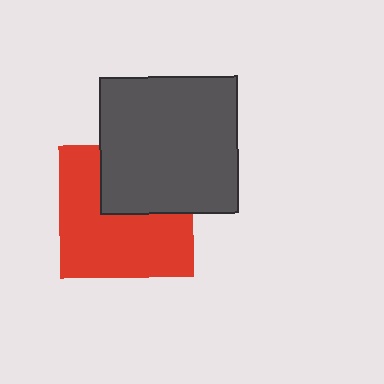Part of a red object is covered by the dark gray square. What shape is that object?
It is a square.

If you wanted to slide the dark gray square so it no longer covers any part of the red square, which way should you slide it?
Slide it up — that is the most direct way to separate the two shapes.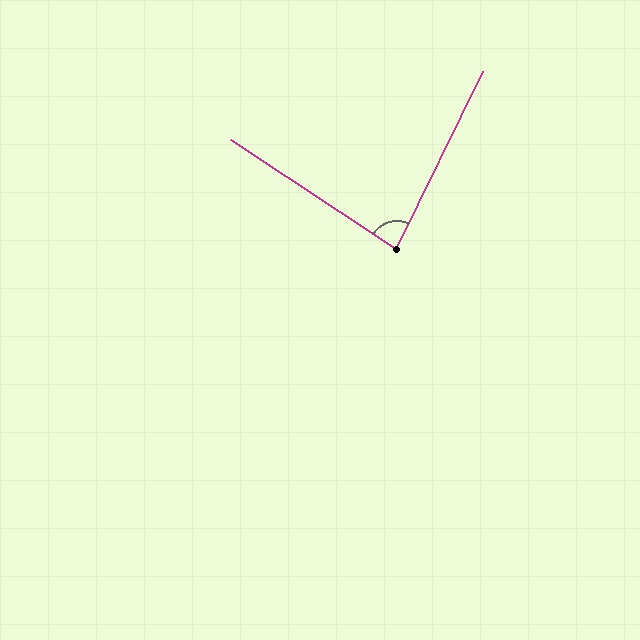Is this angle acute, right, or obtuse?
It is acute.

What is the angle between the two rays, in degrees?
Approximately 83 degrees.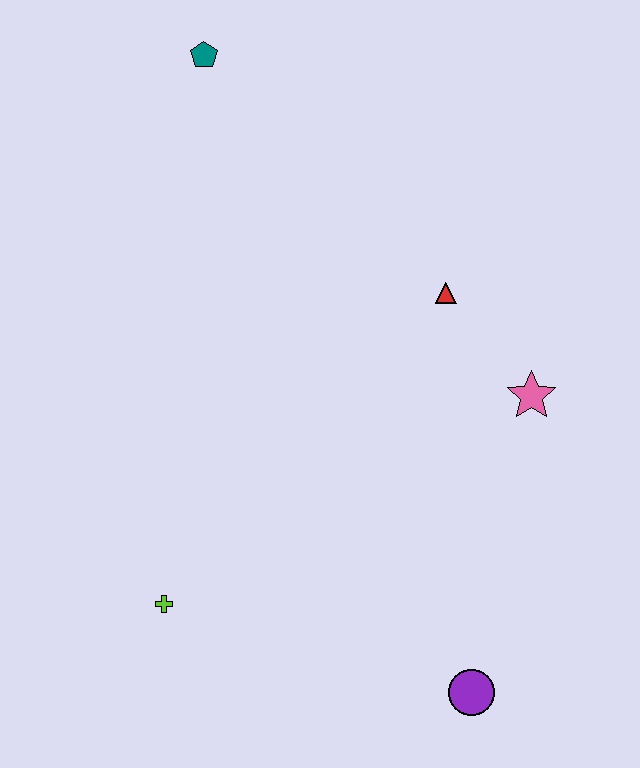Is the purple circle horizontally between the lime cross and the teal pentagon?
No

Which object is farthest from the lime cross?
The teal pentagon is farthest from the lime cross.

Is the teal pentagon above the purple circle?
Yes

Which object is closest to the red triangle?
The pink star is closest to the red triangle.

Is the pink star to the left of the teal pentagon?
No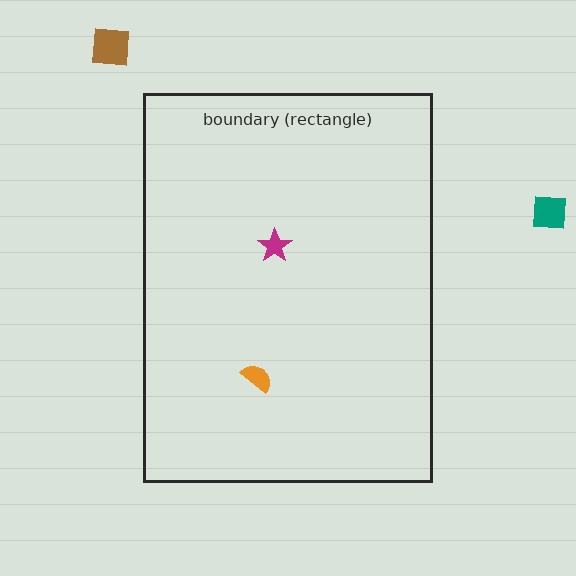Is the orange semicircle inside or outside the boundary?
Inside.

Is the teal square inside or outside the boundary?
Outside.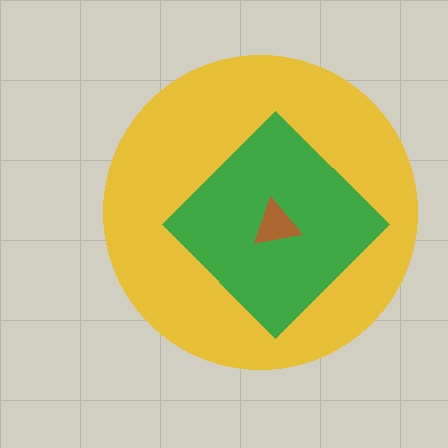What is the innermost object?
The brown triangle.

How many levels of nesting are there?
3.